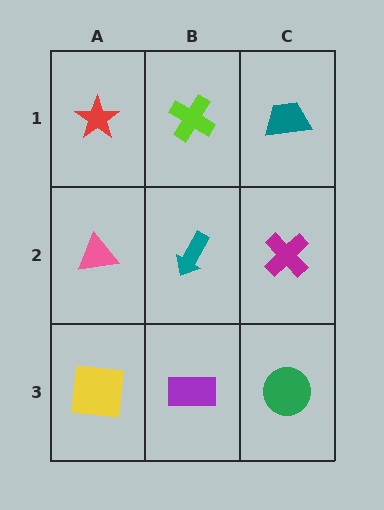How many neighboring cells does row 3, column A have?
2.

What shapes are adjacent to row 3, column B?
A teal arrow (row 2, column B), a yellow square (row 3, column A), a green circle (row 3, column C).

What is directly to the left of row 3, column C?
A purple rectangle.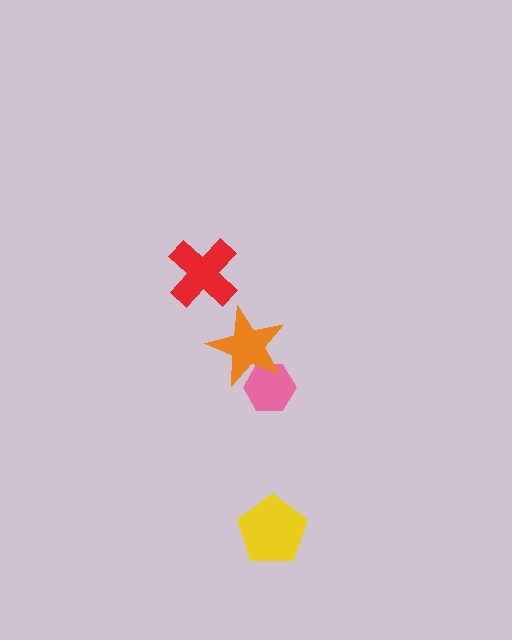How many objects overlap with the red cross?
0 objects overlap with the red cross.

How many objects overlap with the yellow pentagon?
0 objects overlap with the yellow pentagon.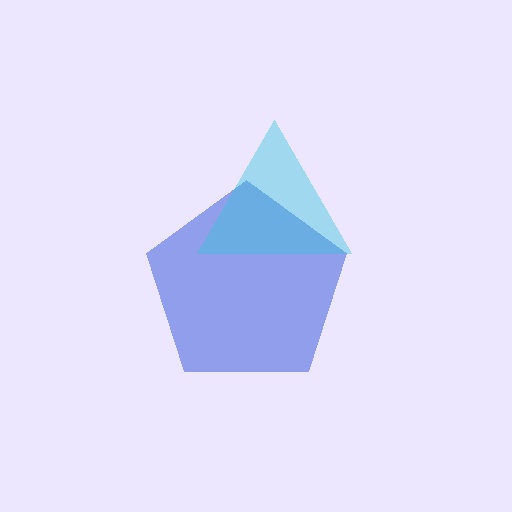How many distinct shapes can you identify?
There are 2 distinct shapes: a blue pentagon, a cyan triangle.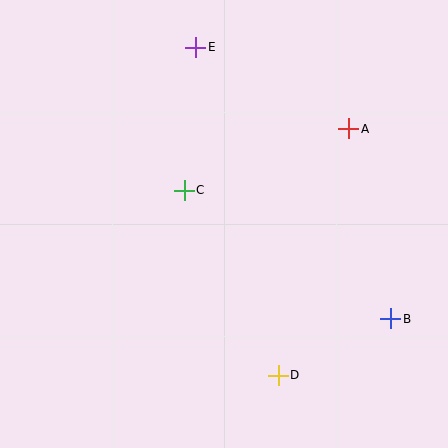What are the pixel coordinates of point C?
Point C is at (184, 190).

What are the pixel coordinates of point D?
Point D is at (278, 375).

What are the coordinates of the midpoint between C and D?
The midpoint between C and D is at (231, 283).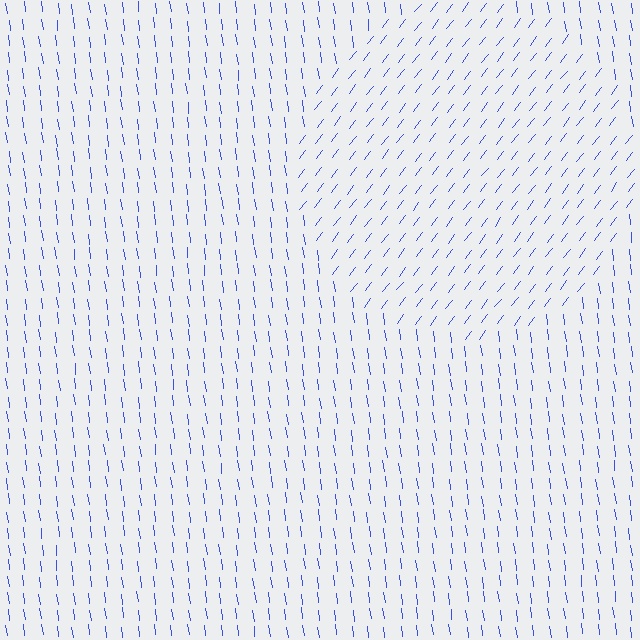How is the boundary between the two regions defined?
The boundary is defined purely by a change in line orientation (approximately 45 degrees difference). All lines are the same color and thickness.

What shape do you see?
I see a circle.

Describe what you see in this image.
The image is filled with small blue line segments. A circle region in the image has lines oriented differently from the surrounding lines, creating a visible texture boundary.